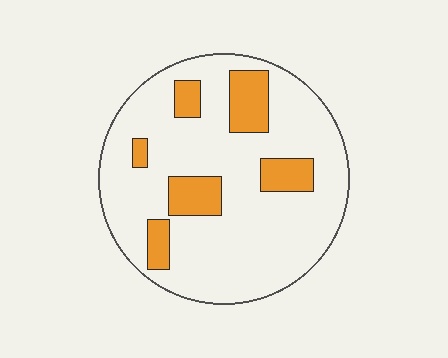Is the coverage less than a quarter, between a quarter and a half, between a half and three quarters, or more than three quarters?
Less than a quarter.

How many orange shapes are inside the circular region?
6.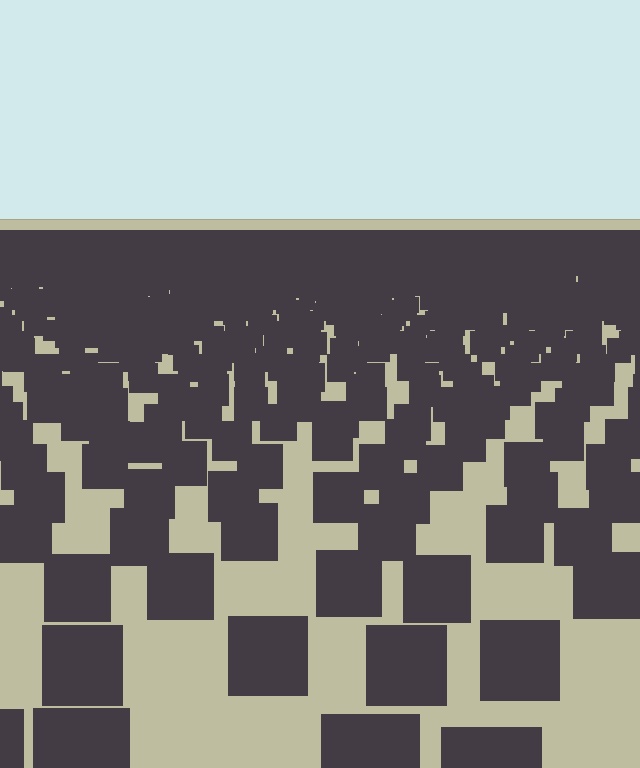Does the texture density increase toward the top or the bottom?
Density increases toward the top.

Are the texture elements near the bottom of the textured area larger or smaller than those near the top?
Larger. Near the bottom, elements are closer to the viewer and appear at a bigger on-screen size.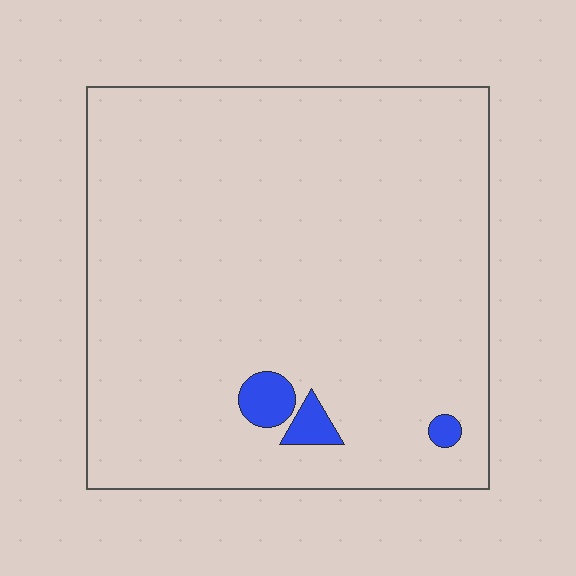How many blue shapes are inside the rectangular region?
3.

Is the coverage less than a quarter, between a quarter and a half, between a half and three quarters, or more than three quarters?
Less than a quarter.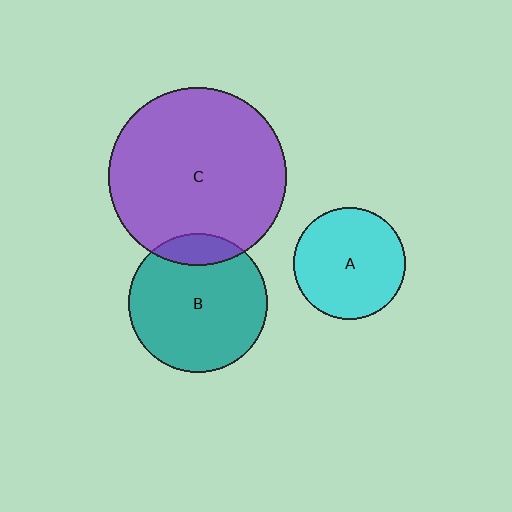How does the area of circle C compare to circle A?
Approximately 2.5 times.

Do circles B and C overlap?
Yes.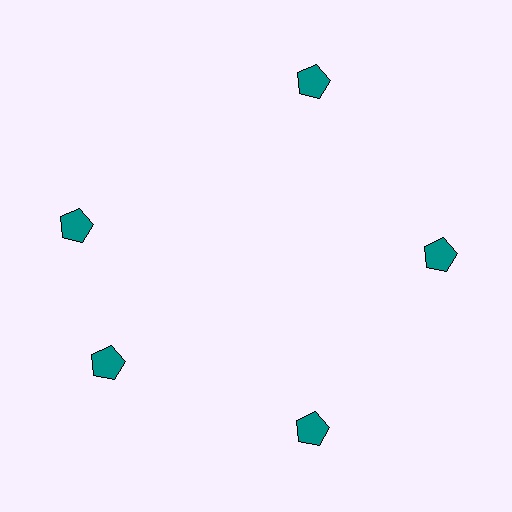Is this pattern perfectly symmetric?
No. The 5 teal pentagons are arranged in a ring, but one element near the 10 o'clock position is rotated out of alignment along the ring, breaking the 5-fold rotational symmetry.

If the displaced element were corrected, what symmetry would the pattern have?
It would have 5-fold rotational symmetry — the pattern would map onto itself every 72 degrees.